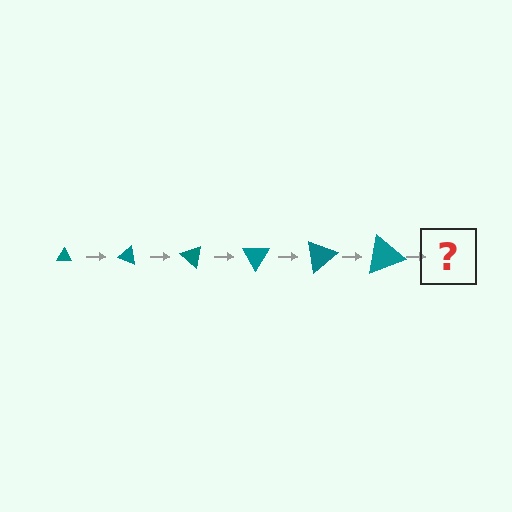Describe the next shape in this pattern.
It should be a triangle, larger than the previous one and rotated 120 degrees from the start.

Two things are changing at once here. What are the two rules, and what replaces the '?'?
The two rules are that the triangle grows larger each step and it rotates 20 degrees each step. The '?' should be a triangle, larger than the previous one and rotated 120 degrees from the start.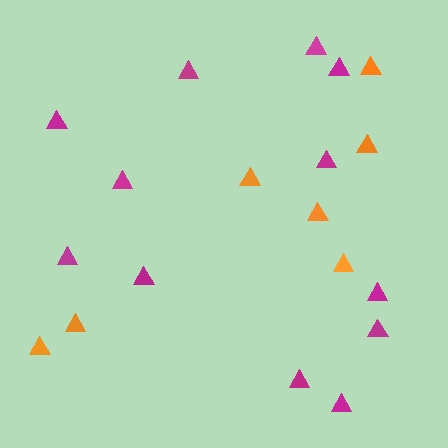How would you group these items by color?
There are 2 groups: one group of magenta triangles (12) and one group of orange triangles (7).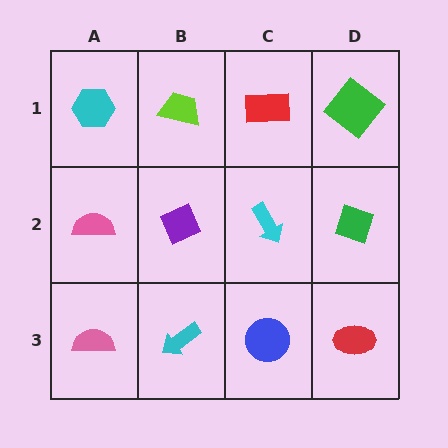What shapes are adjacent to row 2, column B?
A lime trapezoid (row 1, column B), a cyan arrow (row 3, column B), a pink semicircle (row 2, column A), a cyan arrow (row 2, column C).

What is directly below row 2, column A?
A pink semicircle.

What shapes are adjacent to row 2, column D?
A green diamond (row 1, column D), a red ellipse (row 3, column D), a cyan arrow (row 2, column C).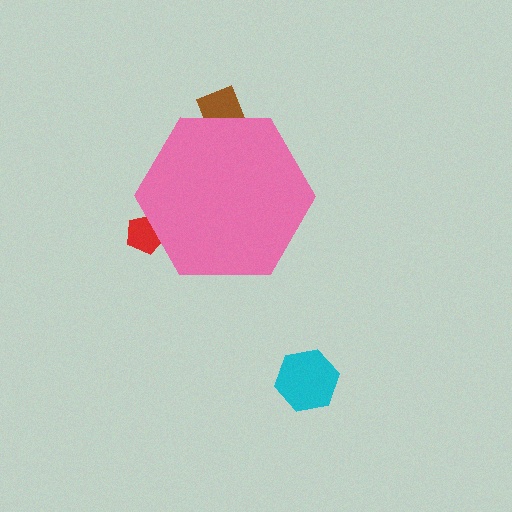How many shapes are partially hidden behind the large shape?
2 shapes are partially hidden.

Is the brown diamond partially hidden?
Yes, the brown diamond is partially hidden behind the pink hexagon.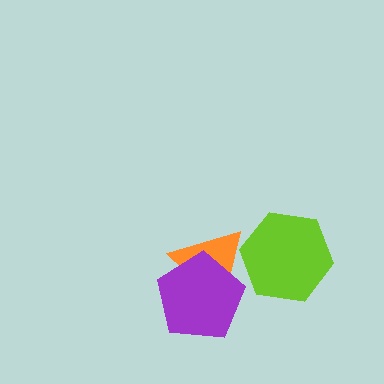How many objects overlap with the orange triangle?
2 objects overlap with the orange triangle.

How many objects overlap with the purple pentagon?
1 object overlaps with the purple pentagon.